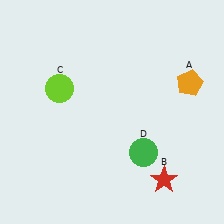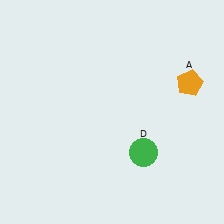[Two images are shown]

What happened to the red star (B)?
The red star (B) was removed in Image 2. It was in the bottom-right area of Image 1.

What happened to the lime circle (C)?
The lime circle (C) was removed in Image 2. It was in the top-left area of Image 1.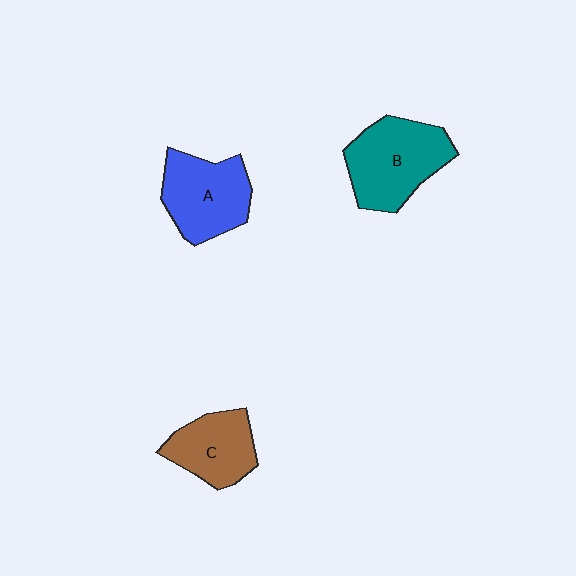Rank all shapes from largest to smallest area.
From largest to smallest: B (teal), A (blue), C (brown).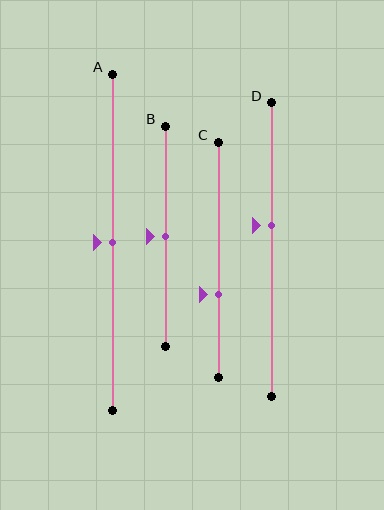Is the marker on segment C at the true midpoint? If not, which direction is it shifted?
No, the marker on segment C is shifted downward by about 15% of the segment length.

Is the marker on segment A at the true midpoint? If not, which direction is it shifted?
Yes, the marker on segment A is at the true midpoint.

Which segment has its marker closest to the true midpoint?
Segment A has its marker closest to the true midpoint.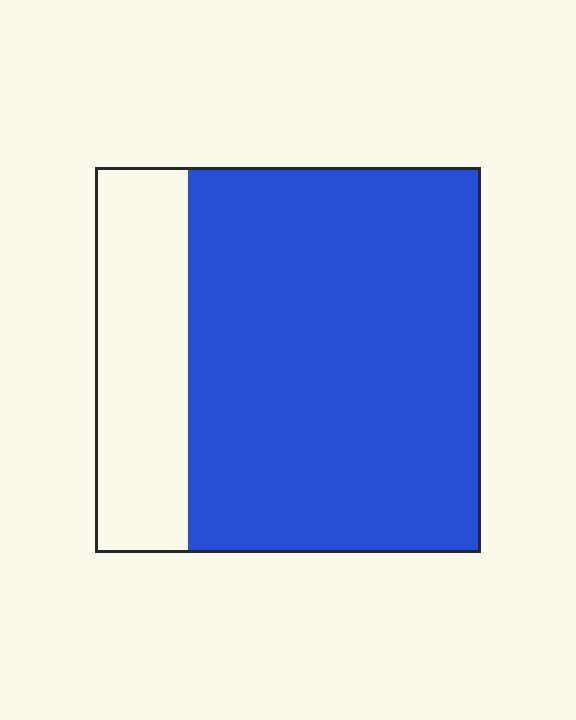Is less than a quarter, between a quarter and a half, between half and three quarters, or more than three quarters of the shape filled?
More than three quarters.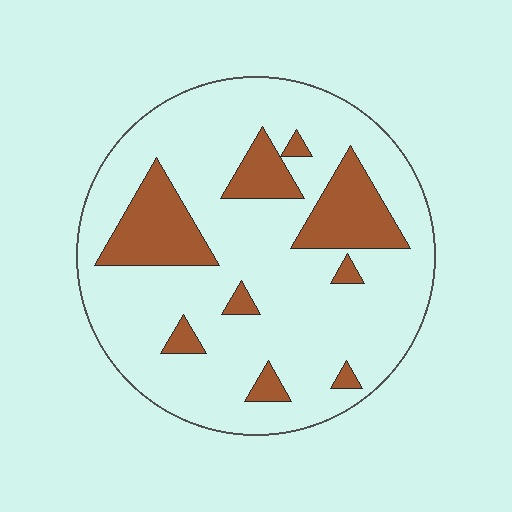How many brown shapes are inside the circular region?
9.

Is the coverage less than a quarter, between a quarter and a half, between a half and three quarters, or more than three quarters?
Less than a quarter.